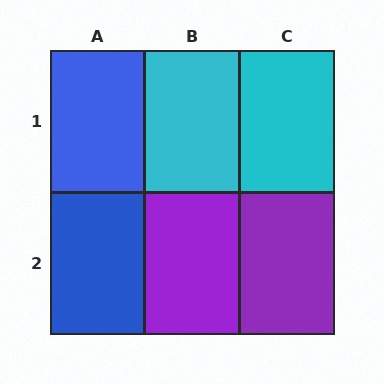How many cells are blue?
2 cells are blue.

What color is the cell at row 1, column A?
Blue.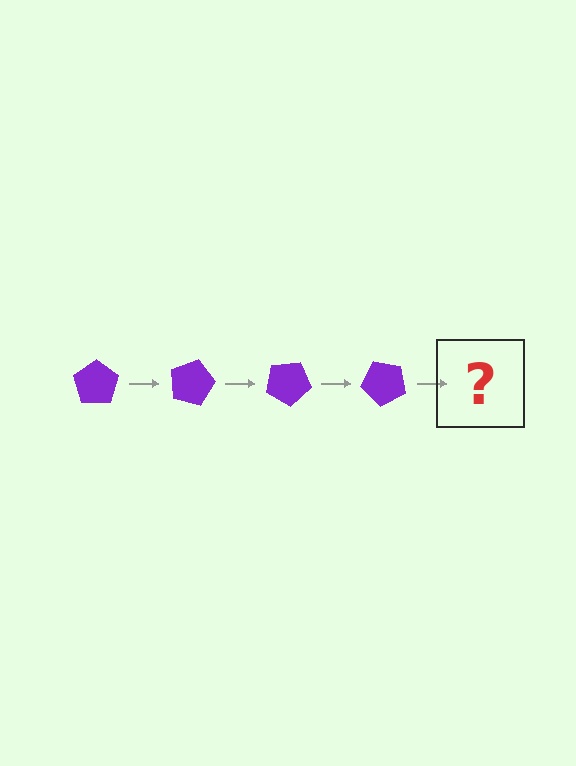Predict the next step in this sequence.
The next step is a purple pentagon rotated 60 degrees.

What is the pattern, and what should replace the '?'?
The pattern is that the pentagon rotates 15 degrees each step. The '?' should be a purple pentagon rotated 60 degrees.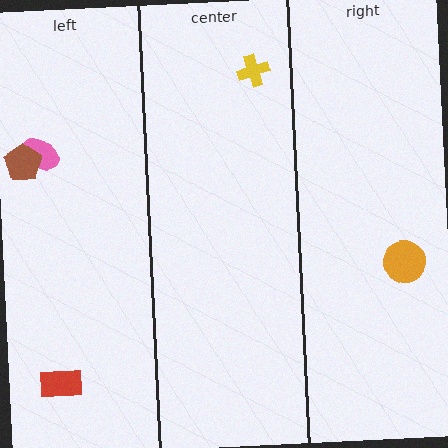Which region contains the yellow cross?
The center region.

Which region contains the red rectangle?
The left region.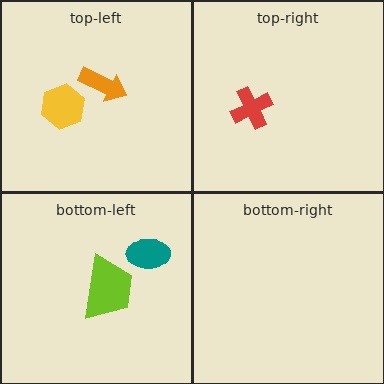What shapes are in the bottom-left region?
The lime trapezoid, the teal ellipse.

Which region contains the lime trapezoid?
The bottom-left region.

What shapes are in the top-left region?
The orange arrow, the yellow hexagon.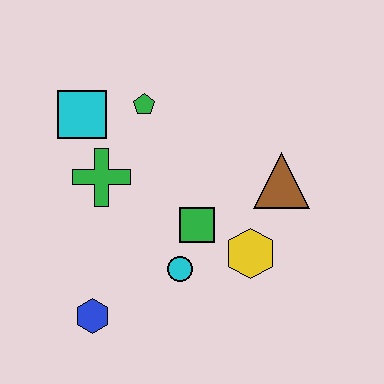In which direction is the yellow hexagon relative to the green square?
The yellow hexagon is to the right of the green square.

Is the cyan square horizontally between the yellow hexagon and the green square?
No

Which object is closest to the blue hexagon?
The cyan circle is closest to the blue hexagon.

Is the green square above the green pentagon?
No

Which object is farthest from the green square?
The cyan square is farthest from the green square.